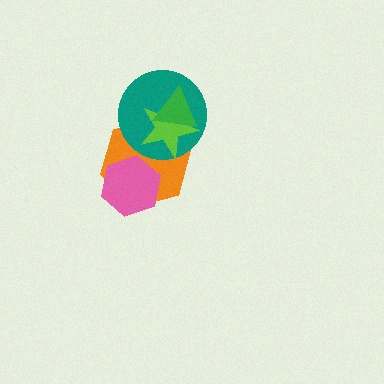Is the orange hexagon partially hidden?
Yes, it is partially covered by another shape.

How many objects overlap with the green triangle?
3 objects overlap with the green triangle.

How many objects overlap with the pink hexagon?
1 object overlaps with the pink hexagon.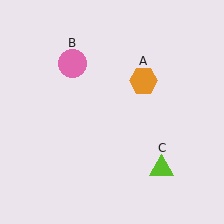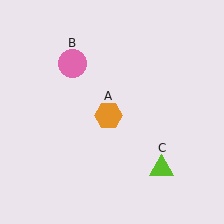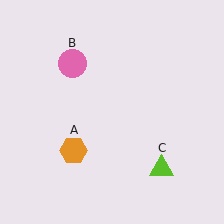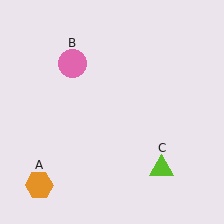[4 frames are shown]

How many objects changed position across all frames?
1 object changed position: orange hexagon (object A).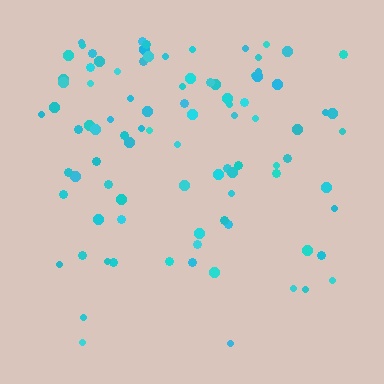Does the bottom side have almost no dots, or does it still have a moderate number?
Still a moderate number, just noticeably fewer than the top.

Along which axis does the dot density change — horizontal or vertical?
Vertical.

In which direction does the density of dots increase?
From bottom to top, with the top side densest.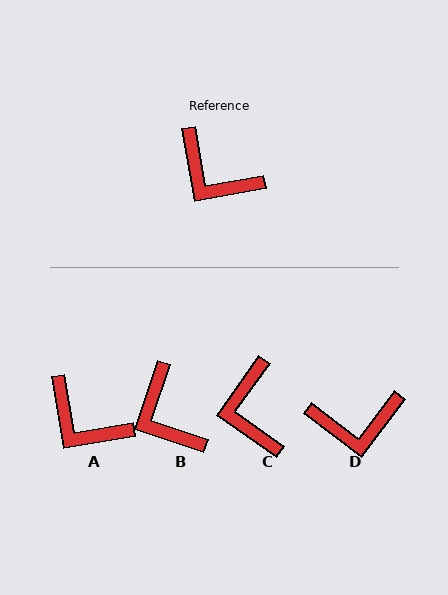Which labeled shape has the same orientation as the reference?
A.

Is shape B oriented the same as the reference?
No, it is off by about 28 degrees.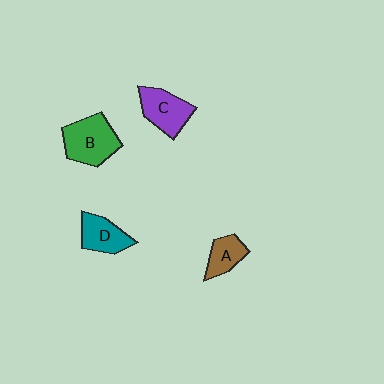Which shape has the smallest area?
Shape A (brown).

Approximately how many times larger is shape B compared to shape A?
Approximately 1.8 times.